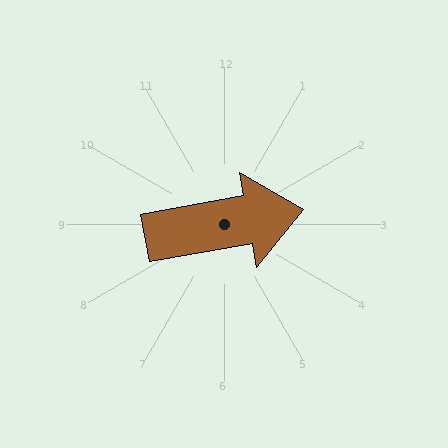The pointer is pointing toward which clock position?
Roughly 3 o'clock.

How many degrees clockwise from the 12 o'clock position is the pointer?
Approximately 80 degrees.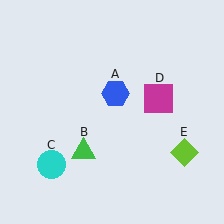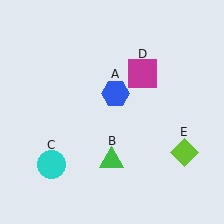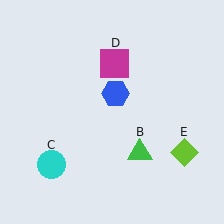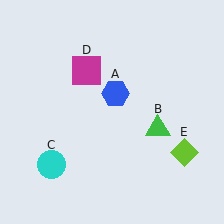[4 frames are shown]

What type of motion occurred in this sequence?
The green triangle (object B), magenta square (object D) rotated counterclockwise around the center of the scene.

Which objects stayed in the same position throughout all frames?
Blue hexagon (object A) and cyan circle (object C) and lime diamond (object E) remained stationary.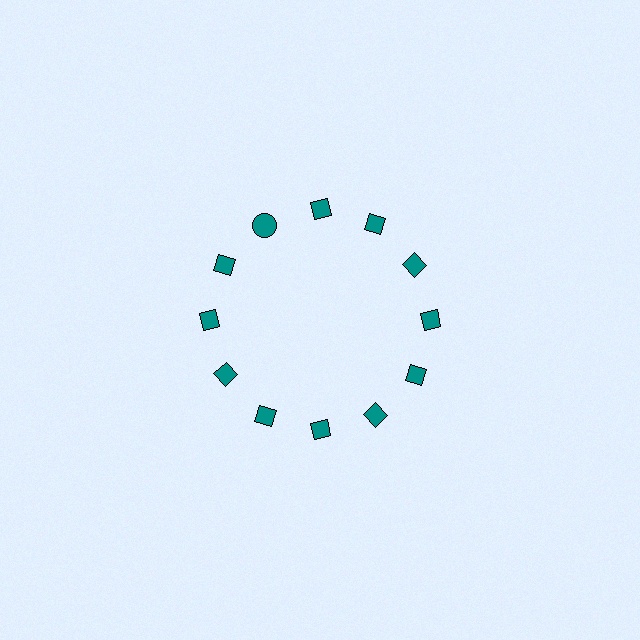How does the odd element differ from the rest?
It has a different shape: circle instead of diamond.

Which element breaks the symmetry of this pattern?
The teal circle at roughly the 11 o'clock position breaks the symmetry. All other shapes are teal diamonds.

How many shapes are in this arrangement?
There are 12 shapes arranged in a ring pattern.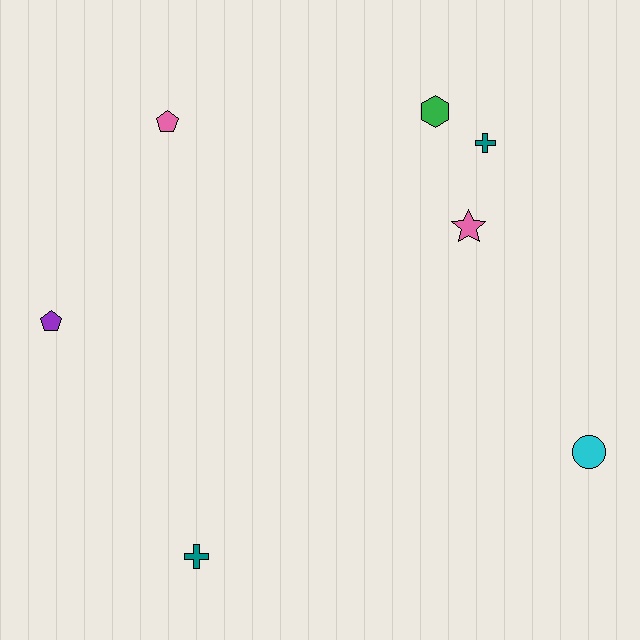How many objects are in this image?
There are 7 objects.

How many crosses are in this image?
There are 2 crosses.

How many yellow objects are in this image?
There are no yellow objects.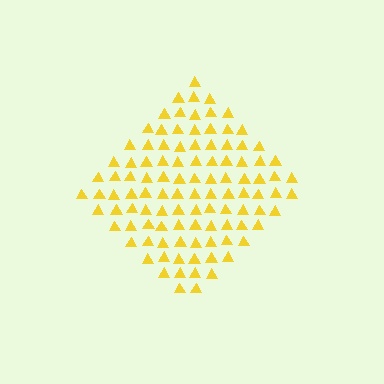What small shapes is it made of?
It is made of small triangles.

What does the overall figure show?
The overall figure shows a diamond.